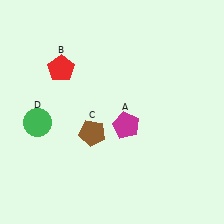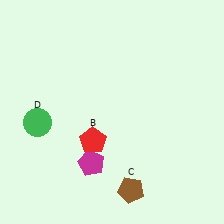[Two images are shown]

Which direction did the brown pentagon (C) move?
The brown pentagon (C) moved down.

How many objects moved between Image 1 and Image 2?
3 objects moved between the two images.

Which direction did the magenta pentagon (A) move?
The magenta pentagon (A) moved down.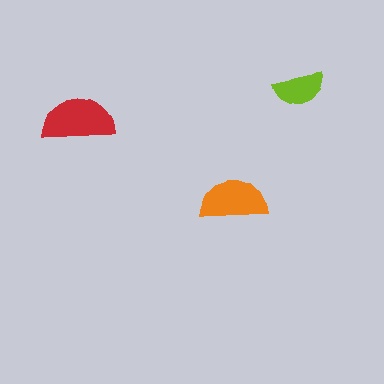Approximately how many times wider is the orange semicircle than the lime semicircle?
About 1.5 times wider.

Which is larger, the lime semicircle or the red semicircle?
The red one.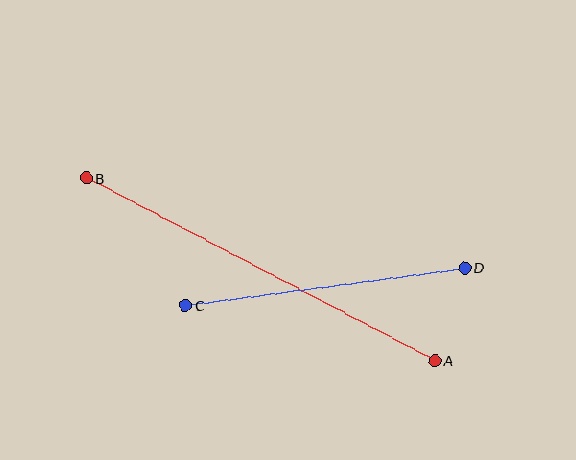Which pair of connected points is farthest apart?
Points A and B are farthest apart.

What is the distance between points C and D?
The distance is approximately 282 pixels.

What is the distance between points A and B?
The distance is approximately 394 pixels.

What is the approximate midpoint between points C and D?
The midpoint is at approximately (325, 287) pixels.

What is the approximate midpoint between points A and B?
The midpoint is at approximately (261, 269) pixels.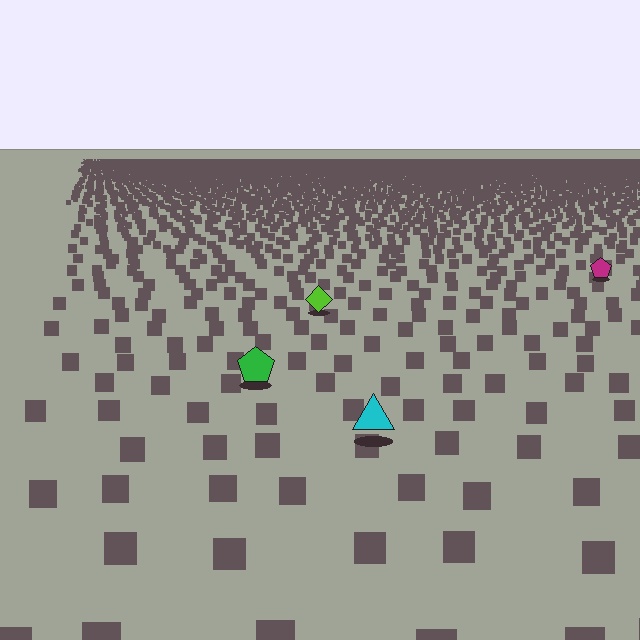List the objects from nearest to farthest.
From nearest to farthest: the cyan triangle, the green pentagon, the lime diamond, the magenta pentagon.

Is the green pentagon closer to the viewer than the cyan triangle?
No. The cyan triangle is closer — you can tell from the texture gradient: the ground texture is coarser near it.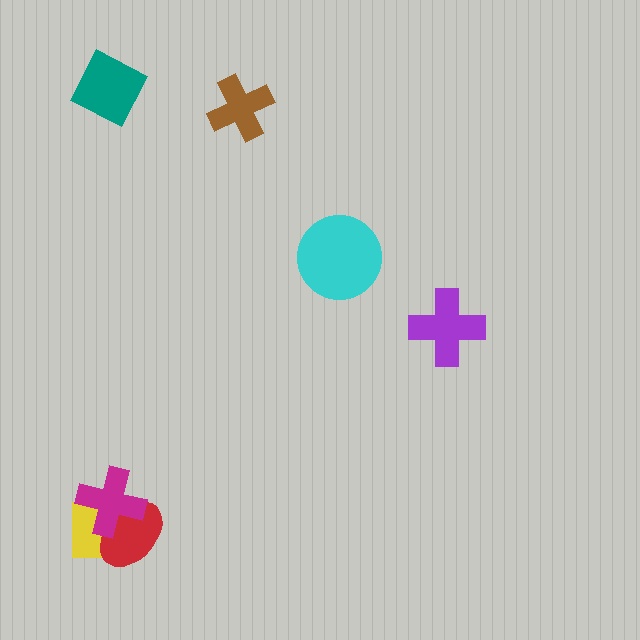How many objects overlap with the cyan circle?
0 objects overlap with the cyan circle.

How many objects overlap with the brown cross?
0 objects overlap with the brown cross.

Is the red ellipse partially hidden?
Yes, it is partially covered by another shape.